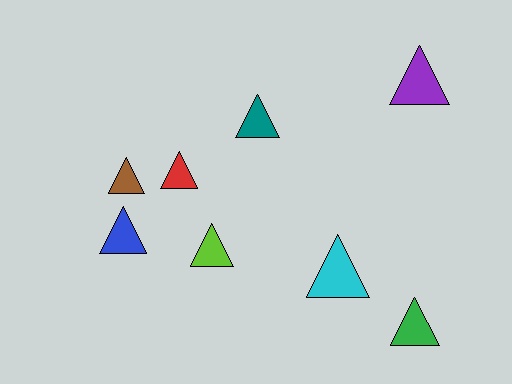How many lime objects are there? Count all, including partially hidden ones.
There is 1 lime object.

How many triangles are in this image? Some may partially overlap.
There are 8 triangles.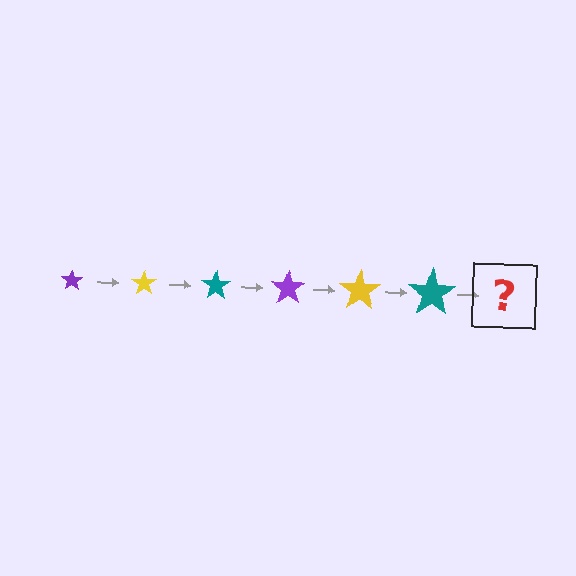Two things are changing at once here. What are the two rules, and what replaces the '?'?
The two rules are that the star grows larger each step and the color cycles through purple, yellow, and teal. The '?' should be a purple star, larger than the previous one.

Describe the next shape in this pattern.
It should be a purple star, larger than the previous one.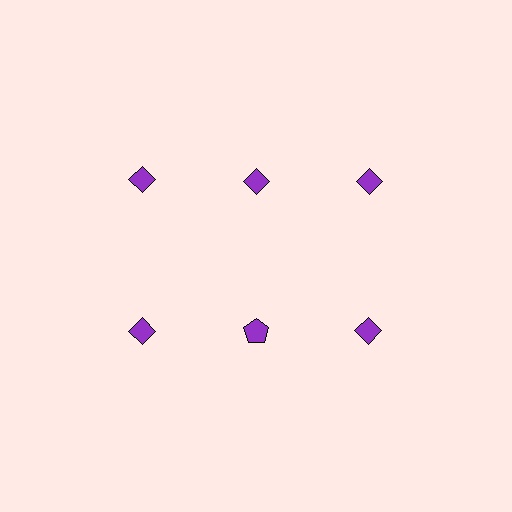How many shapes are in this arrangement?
There are 6 shapes arranged in a grid pattern.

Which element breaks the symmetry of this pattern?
The purple pentagon in the second row, second from left column breaks the symmetry. All other shapes are purple diamonds.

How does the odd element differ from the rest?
It has a different shape: pentagon instead of diamond.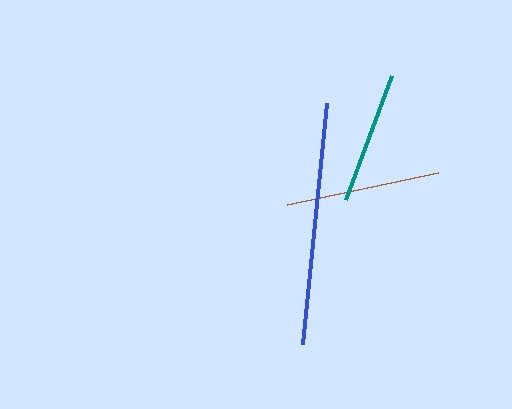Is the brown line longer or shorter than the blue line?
The blue line is longer than the brown line.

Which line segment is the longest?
The blue line is the longest at approximately 241 pixels.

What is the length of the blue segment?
The blue segment is approximately 241 pixels long.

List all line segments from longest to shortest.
From longest to shortest: blue, brown, teal.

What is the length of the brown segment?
The brown segment is approximately 154 pixels long.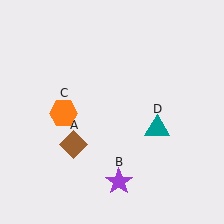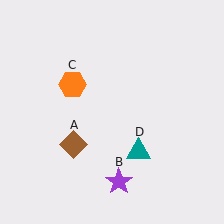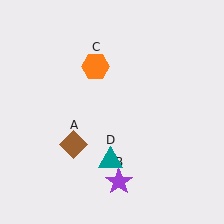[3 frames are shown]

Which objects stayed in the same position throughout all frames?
Brown diamond (object A) and purple star (object B) remained stationary.